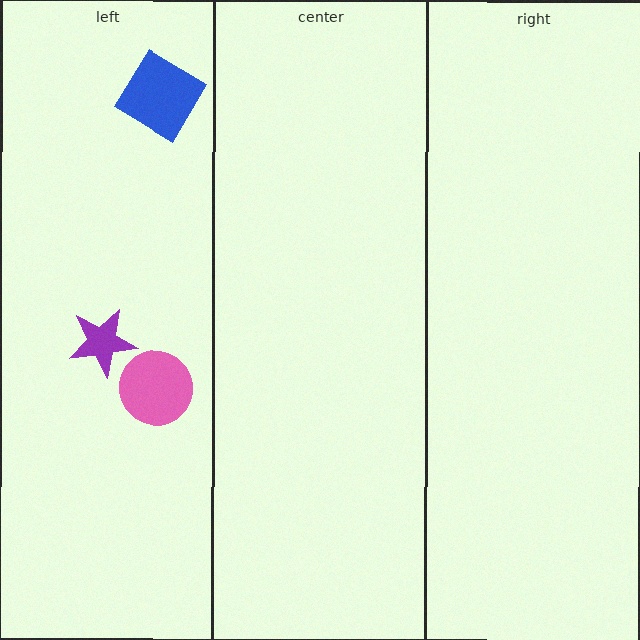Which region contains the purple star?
The left region.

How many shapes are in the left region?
3.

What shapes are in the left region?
The purple star, the pink circle, the blue diamond.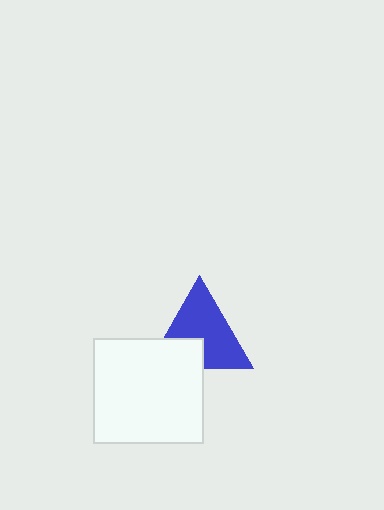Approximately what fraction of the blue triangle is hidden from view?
Roughly 30% of the blue triangle is hidden behind the white rectangle.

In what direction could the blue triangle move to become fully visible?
The blue triangle could move up. That would shift it out from behind the white rectangle entirely.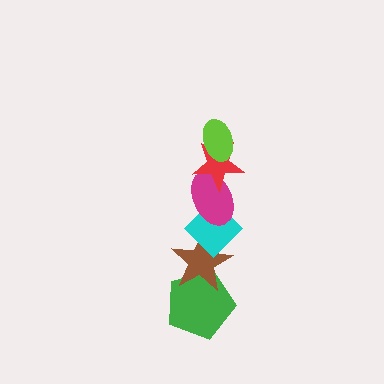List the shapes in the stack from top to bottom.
From top to bottom: the lime ellipse, the red star, the magenta ellipse, the cyan diamond, the brown star, the green pentagon.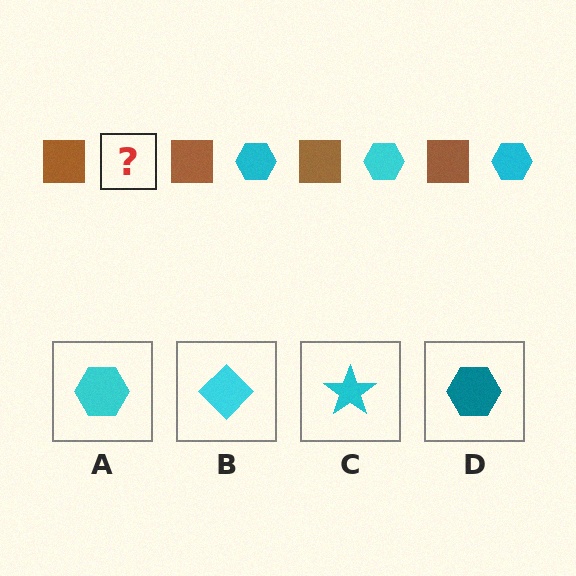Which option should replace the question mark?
Option A.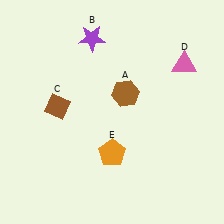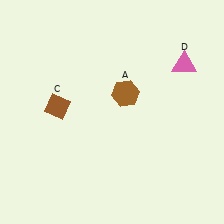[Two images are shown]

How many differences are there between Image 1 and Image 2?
There are 2 differences between the two images.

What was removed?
The purple star (B), the orange pentagon (E) were removed in Image 2.